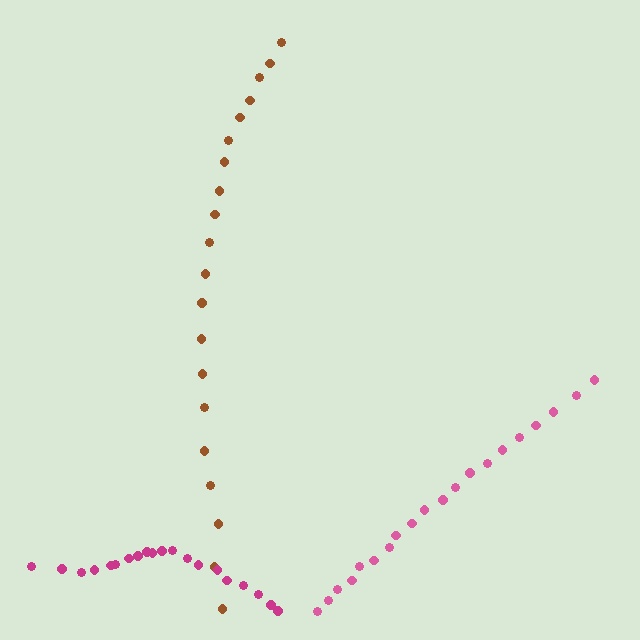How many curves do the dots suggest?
There are 3 distinct paths.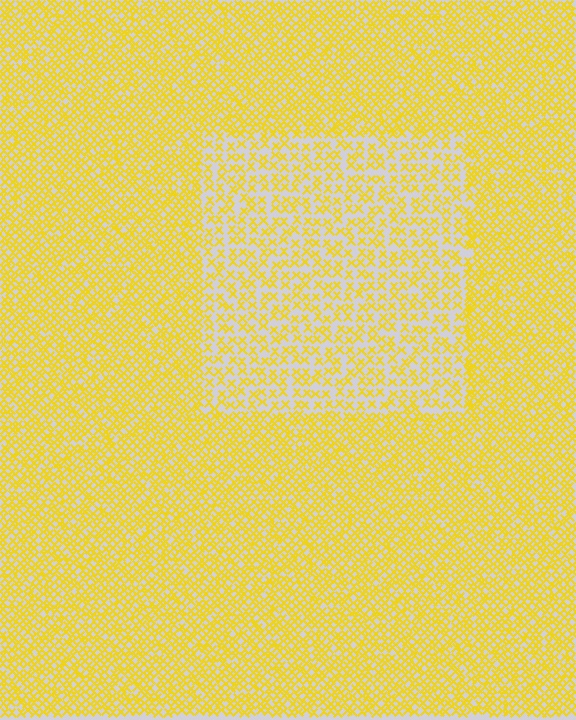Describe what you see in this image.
The image contains small yellow elements arranged at two different densities. A rectangle-shaped region is visible where the elements are less densely packed than the surrounding area.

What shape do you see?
I see a rectangle.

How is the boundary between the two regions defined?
The boundary is defined by a change in element density (approximately 1.9x ratio). All elements are the same color, size, and shape.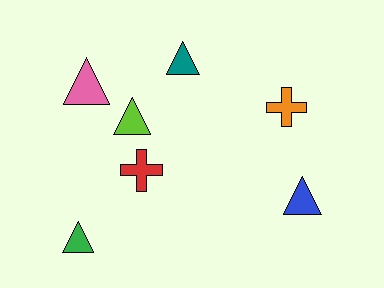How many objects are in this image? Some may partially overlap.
There are 7 objects.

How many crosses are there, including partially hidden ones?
There are 2 crosses.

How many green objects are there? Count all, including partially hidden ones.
There is 1 green object.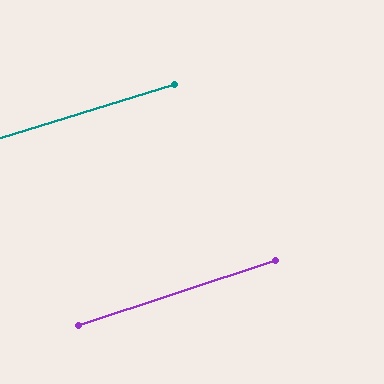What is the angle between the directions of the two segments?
Approximately 1 degree.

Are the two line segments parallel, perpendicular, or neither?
Parallel — their directions differ by only 1.1°.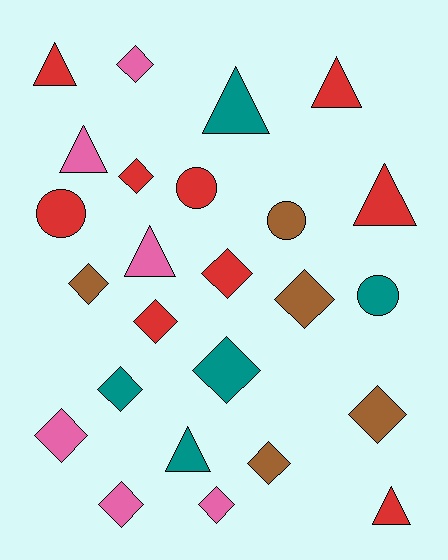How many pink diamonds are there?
There are 4 pink diamonds.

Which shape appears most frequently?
Diamond, with 13 objects.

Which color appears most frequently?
Red, with 9 objects.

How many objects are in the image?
There are 25 objects.